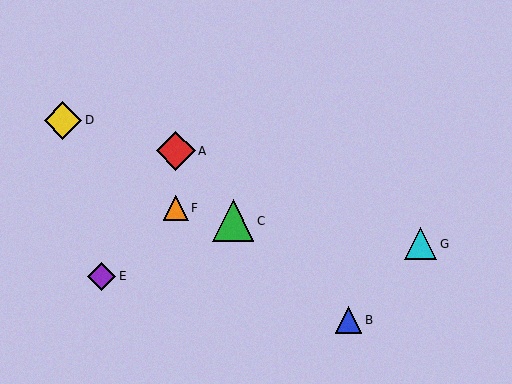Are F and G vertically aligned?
No, F is at x≈176 and G is at x≈421.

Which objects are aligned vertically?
Objects A, F are aligned vertically.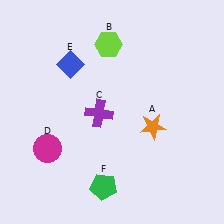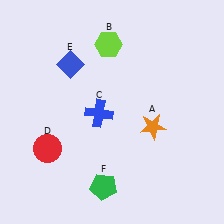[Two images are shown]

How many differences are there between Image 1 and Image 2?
There are 2 differences between the two images.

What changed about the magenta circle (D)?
In Image 1, D is magenta. In Image 2, it changed to red.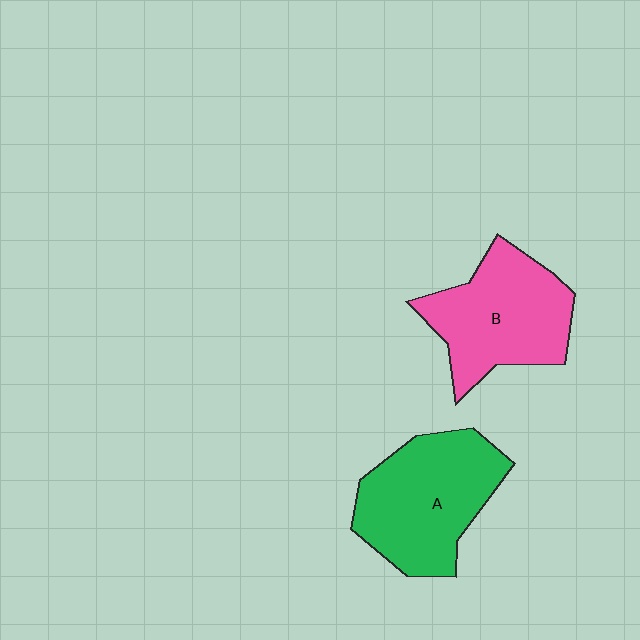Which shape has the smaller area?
Shape B (pink).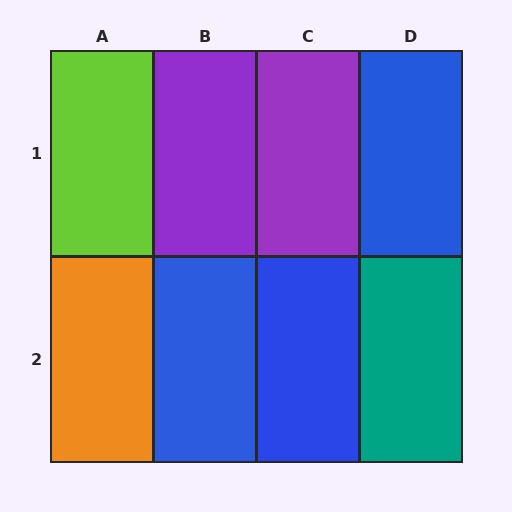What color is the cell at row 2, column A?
Orange.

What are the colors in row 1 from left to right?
Lime, purple, purple, blue.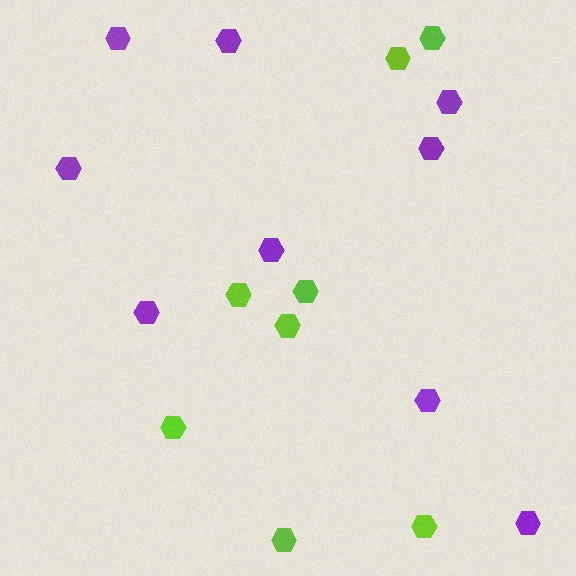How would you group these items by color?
There are 2 groups: one group of lime hexagons (8) and one group of purple hexagons (9).